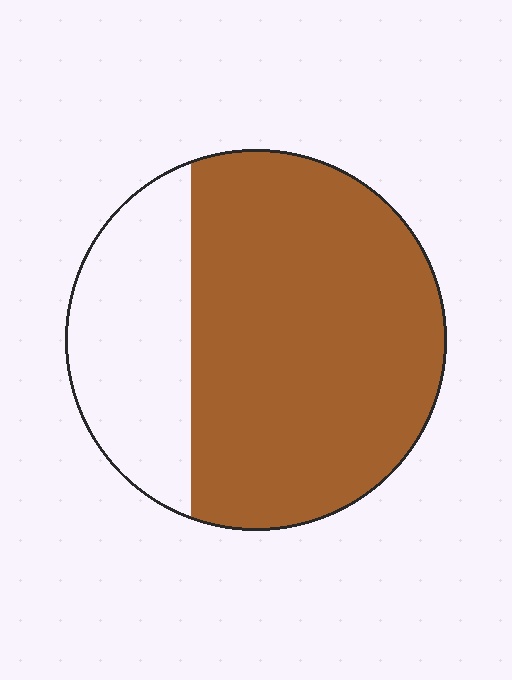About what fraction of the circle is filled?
About three quarters (3/4).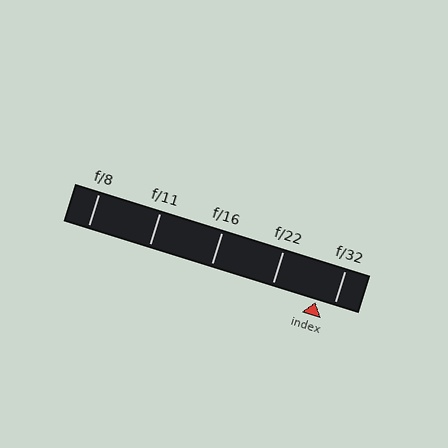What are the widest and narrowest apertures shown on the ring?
The widest aperture shown is f/8 and the narrowest is f/32.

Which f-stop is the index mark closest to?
The index mark is closest to f/32.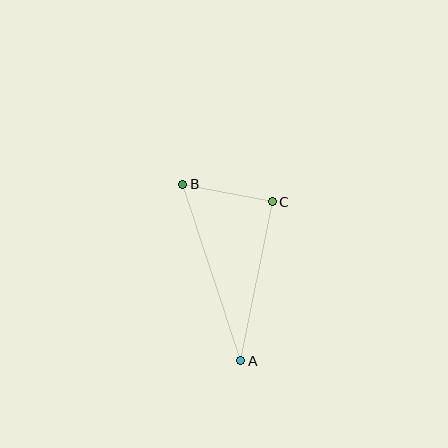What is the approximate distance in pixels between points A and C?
The distance between A and C is approximately 162 pixels.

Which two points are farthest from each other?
Points A and B are farthest from each other.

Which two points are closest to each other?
Points B and C are closest to each other.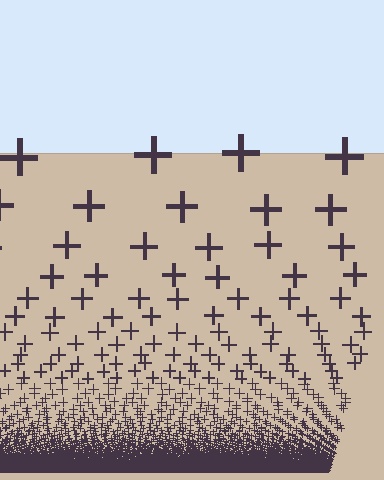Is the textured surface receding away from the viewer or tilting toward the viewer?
The surface appears to tilt toward the viewer. Texture elements get larger and sparser toward the top.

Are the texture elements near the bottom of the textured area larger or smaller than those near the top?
Smaller. The gradient is inverted — elements near the bottom are smaller and denser.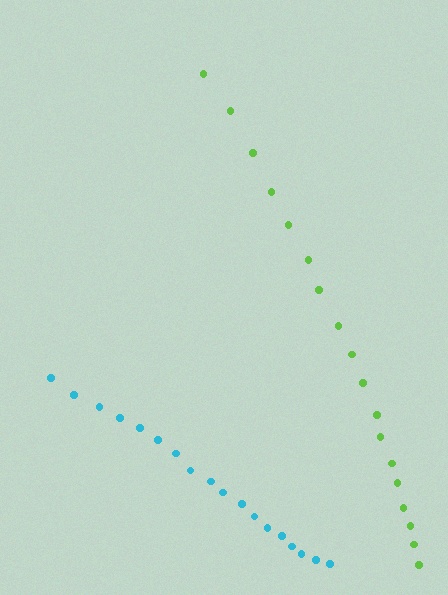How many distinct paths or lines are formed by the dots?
There are 2 distinct paths.